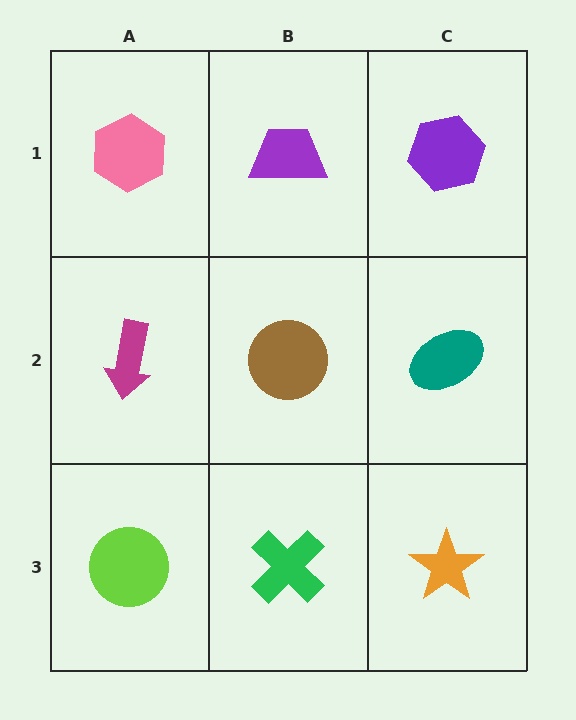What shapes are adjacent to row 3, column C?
A teal ellipse (row 2, column C), a green cross (row 3, column B).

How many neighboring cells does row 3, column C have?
2.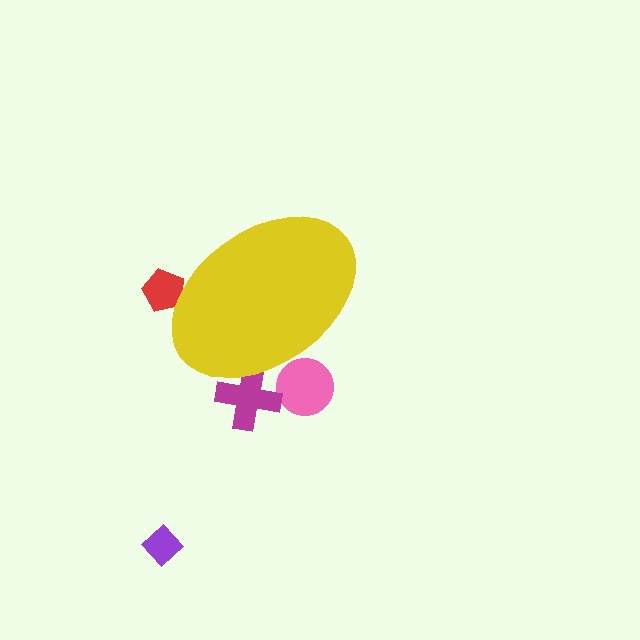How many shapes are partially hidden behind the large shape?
3 shapes are partially hidden.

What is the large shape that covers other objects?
A yellow ellipse.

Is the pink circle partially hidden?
Yes, the pink circle is partially hidden behind the yellow ellipse.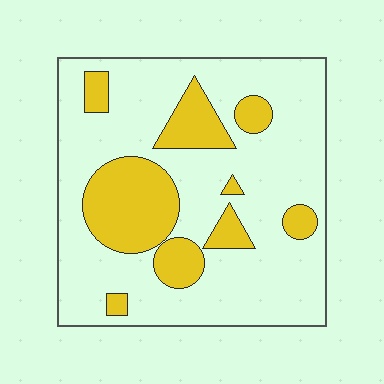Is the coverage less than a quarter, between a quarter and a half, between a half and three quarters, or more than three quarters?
Less than a quarter.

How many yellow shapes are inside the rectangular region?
9.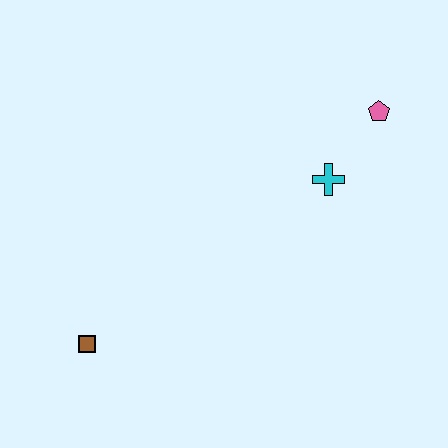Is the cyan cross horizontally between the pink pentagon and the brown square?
Yes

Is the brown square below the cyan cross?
Yes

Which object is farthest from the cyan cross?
The brown square is farthest from the cyan cross.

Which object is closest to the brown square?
The cyan cross is closest to the brown square.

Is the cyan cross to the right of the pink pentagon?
No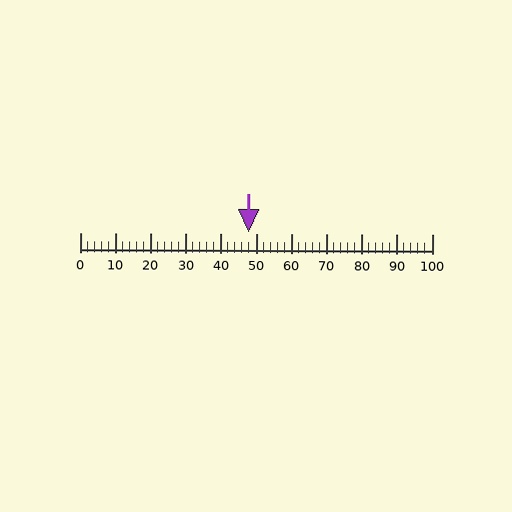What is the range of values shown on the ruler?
The ruler shows values from 0 to 100.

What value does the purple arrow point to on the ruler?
The purple arrow points to approximately 48.